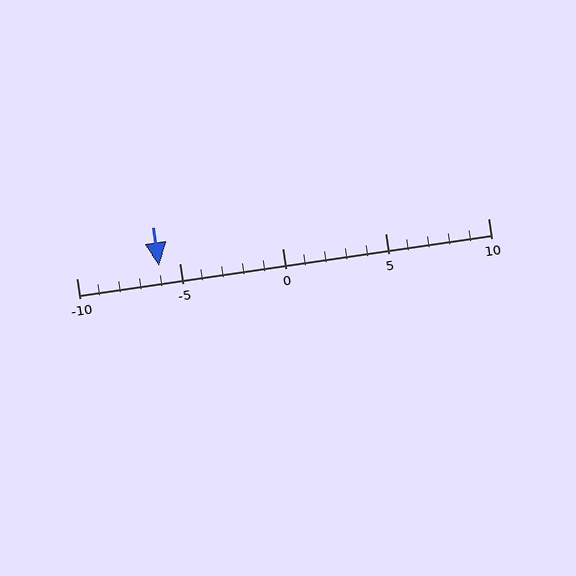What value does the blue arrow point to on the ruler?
The blue arrow points to approximately -6.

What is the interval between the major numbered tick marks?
The major tick marks are spaced 5 units apart.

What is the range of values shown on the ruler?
The ruler shows values from -10 to 10.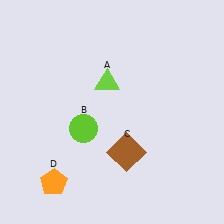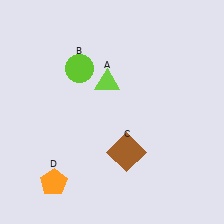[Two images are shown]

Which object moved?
The lime circle (B) moved up.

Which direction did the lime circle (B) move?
The lime circle (B) moved up.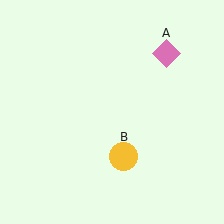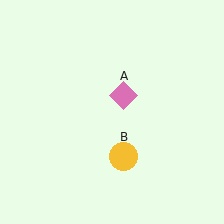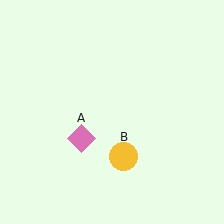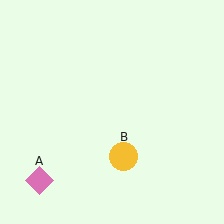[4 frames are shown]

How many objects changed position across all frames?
1 object changed position: pink diamond (object A).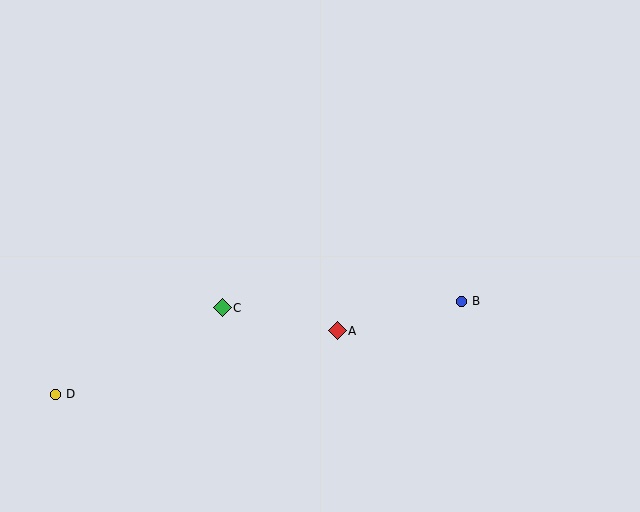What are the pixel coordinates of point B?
Point B is at (461, 301).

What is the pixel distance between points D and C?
The distance between D and C is 188 pixels.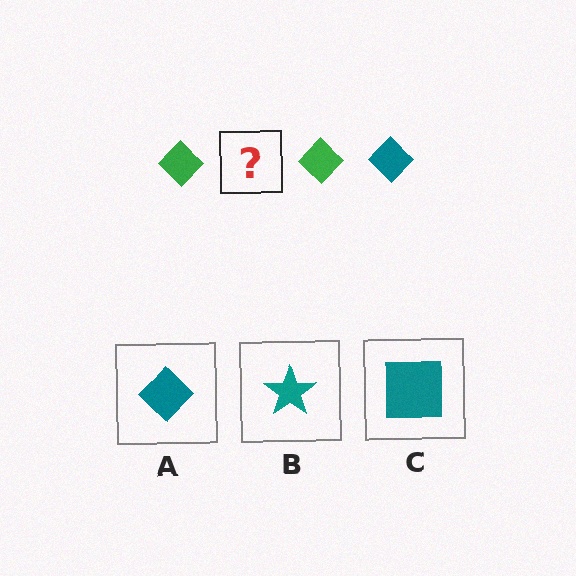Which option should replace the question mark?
Option A.